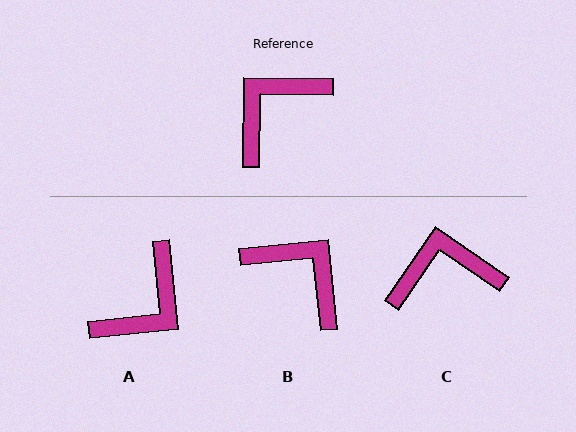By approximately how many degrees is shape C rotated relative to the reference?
Approximately 34 degrees clockwise.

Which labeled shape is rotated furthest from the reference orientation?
A, about 173 degrees away.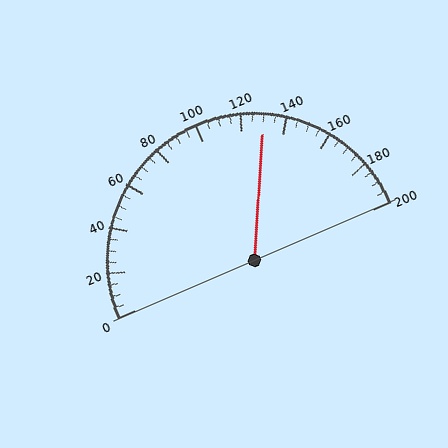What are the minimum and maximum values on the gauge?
The gauge ranges from 0 to 200.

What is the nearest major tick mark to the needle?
The nearest major tick mark is 120.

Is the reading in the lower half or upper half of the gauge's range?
The reading is in the upper half of the range (0 to 200).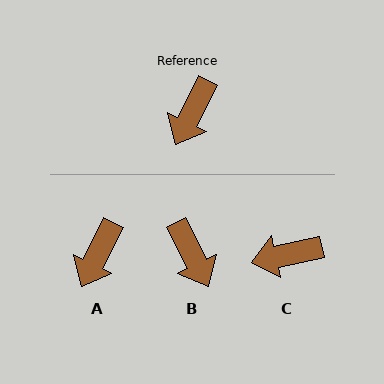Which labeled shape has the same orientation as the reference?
A.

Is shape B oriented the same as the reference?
No, it is off by about 54 degrees.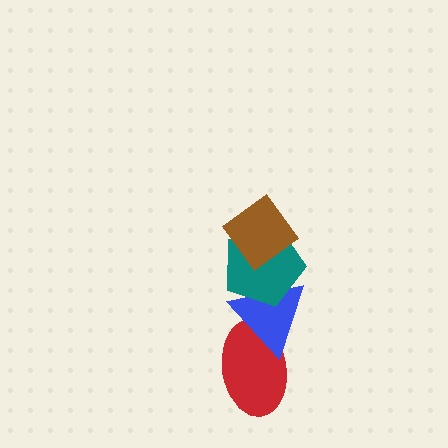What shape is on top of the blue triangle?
The teal pentagon is on top of the blue triangle.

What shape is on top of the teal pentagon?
The brown diamond is on top of the teal pentagon.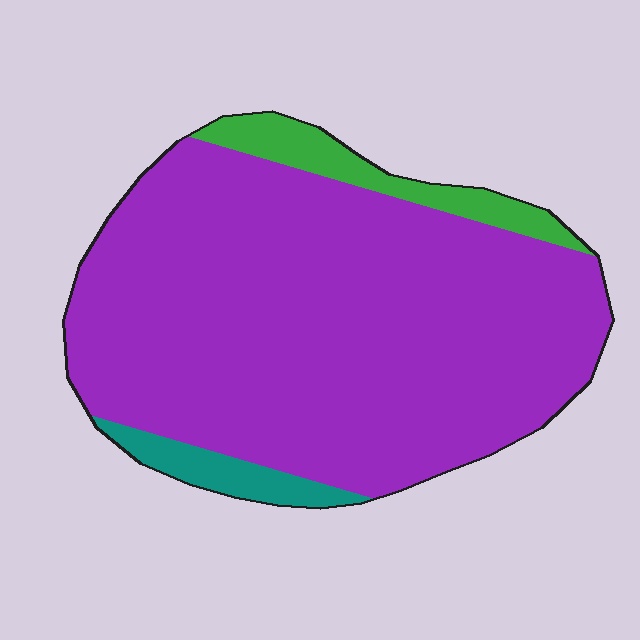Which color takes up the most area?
Purple, at roughly 85%.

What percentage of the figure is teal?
Teal covers 5% of the figure.